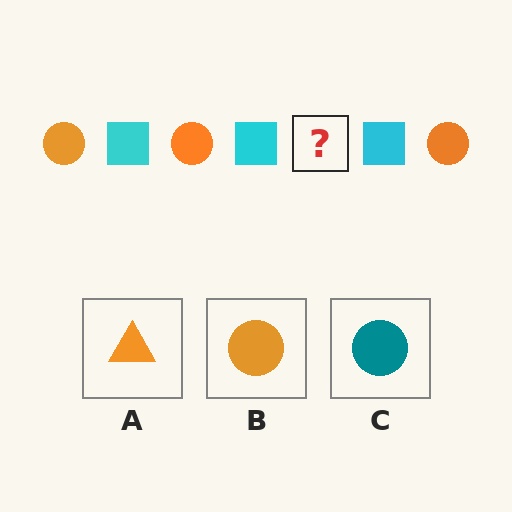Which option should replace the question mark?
Option B.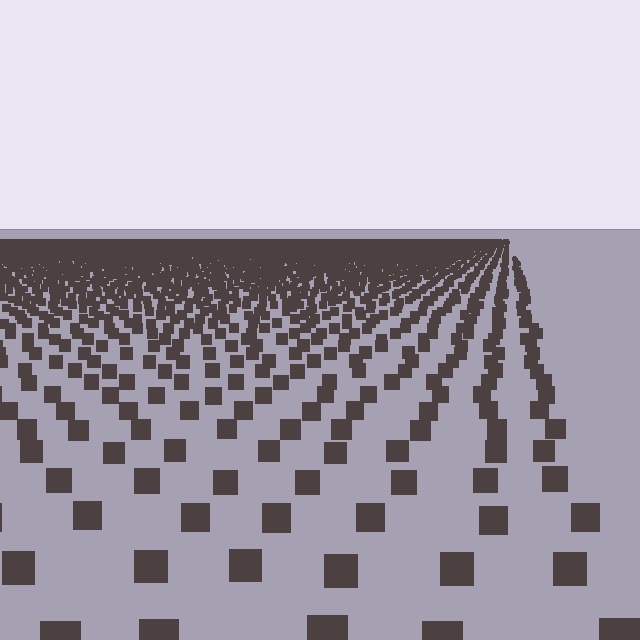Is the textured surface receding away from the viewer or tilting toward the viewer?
The surface is receding away from the viewer. Texture elements get smaller and denser toward the top.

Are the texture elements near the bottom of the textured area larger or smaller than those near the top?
Larger. Near the bottom, elements are closer to the viewer and appear at a bigger on-screen size.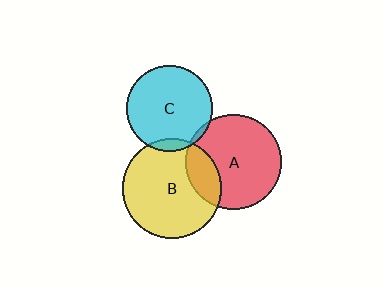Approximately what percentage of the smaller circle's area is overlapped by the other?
Approximately 5%.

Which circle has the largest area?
Circle B (yellow).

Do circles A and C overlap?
Yes.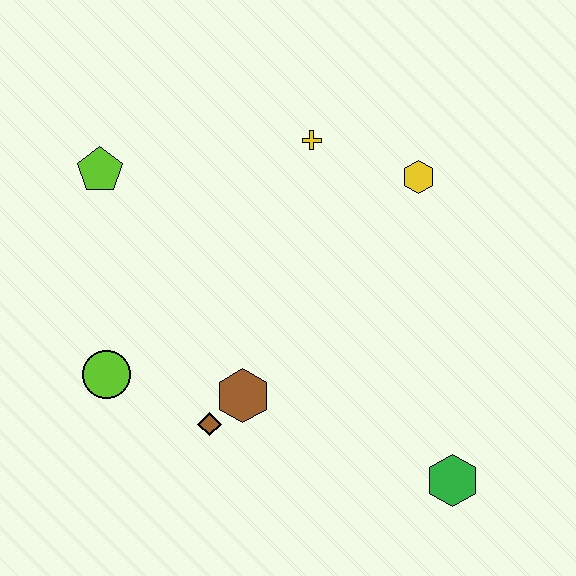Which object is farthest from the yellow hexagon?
The lime circle is farthest from the yellow hexagon.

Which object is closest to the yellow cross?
The yellow hexagon is closest to the yellow cross.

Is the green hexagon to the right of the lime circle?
Yes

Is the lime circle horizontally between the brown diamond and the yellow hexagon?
No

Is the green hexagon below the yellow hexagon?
Yes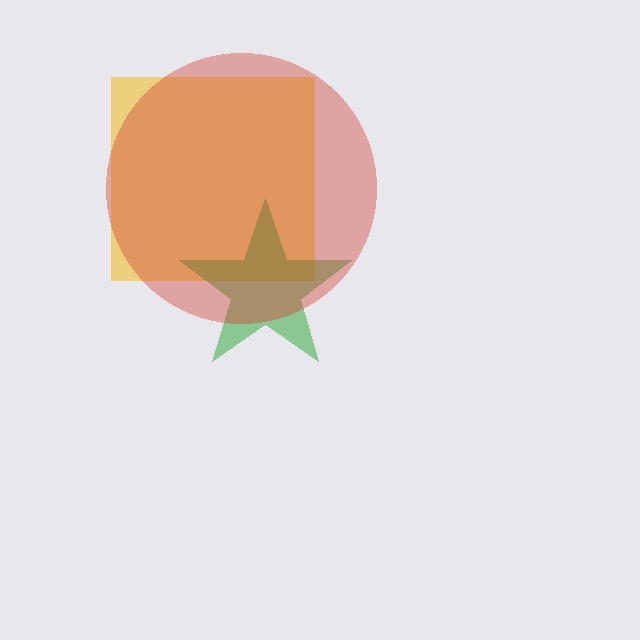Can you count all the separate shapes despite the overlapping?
Yes, there are 3 separate shapes.